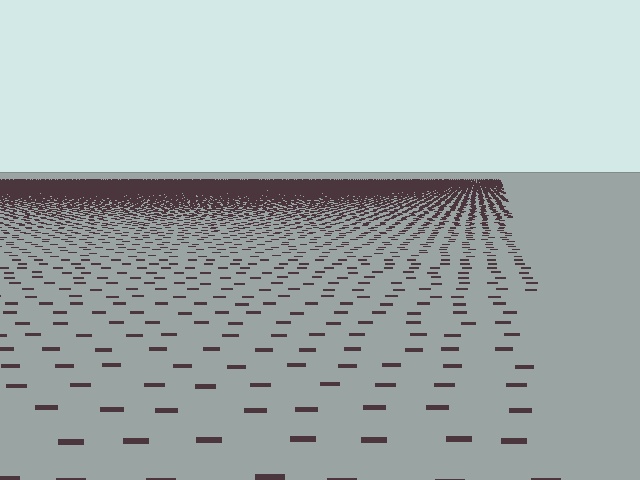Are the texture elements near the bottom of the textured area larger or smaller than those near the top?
Larger. Near the bottom, elements are closer to the viewer and appear at a bigger on-screen size.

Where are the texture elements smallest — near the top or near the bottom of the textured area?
Near the top.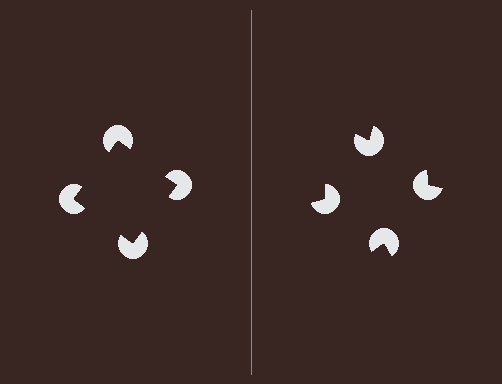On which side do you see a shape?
An illusory square appears on the left side. On the right side the wedge cuts are rotated, so no coherent shape forms.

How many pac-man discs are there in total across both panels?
8 — 4 on each side.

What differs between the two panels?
The pac-man discs are positioned identically on both sides; only the wedge orientations differ. On the left they align to a square; on the right they are misaligned.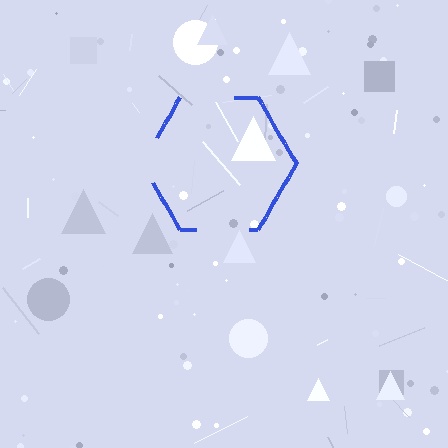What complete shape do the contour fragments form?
The contour fragments form a hexagon.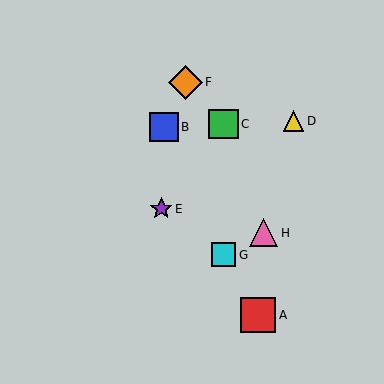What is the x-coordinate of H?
Object H is at x≈263.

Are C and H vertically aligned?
No, C is at x≈224 and H is at x≈263.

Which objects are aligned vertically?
Objects C, G are aligned vertically.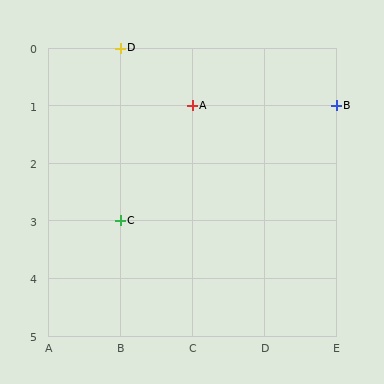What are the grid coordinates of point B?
Point B is at grid coordinates (E, 1).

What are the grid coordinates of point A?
Point A is at grid coordinates (C, 1).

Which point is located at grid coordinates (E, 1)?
Point B is at (E, 1).